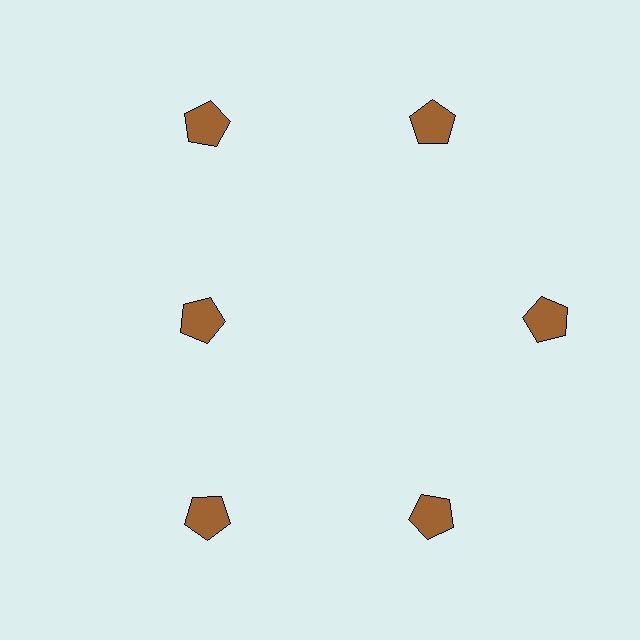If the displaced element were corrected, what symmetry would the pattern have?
It would have 6-fold rotational symmetry — the pattern would map onto itself every 60 degrees.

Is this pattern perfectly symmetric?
No. The 6 brown pentagons are arranged in a ring, but one element near the 9 o'clock position is pulled inward toward the center, breaking the 6-fold rotational symmetry.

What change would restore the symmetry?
The symmetry would be restored by moving it outward, back onto the ring so that all 6 pentagons sit at equal angles and equal distance from the center.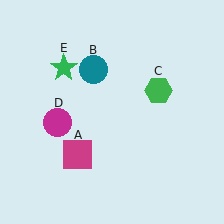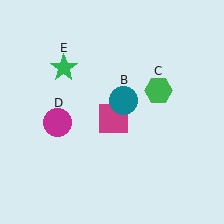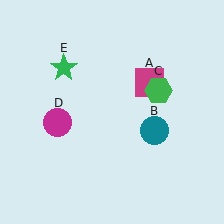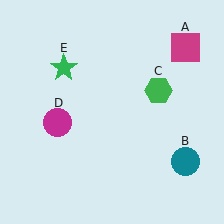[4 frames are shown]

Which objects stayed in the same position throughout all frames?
Green hexagon (object C) and magenta circle (object D) and green star (object E) remained stationary.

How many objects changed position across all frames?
2 objects changed position: magenta square (object A), teal circle (object B).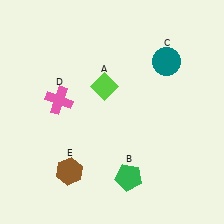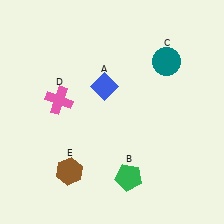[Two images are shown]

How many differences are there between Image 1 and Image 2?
There is 1 difference between the two images.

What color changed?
The diamond (A) changed from lime in Image 1 to blue in Image 2.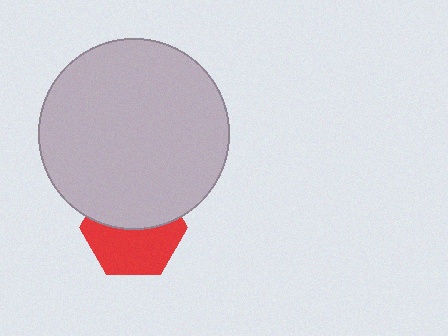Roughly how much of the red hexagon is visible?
About half of it is visible (roughly 53%).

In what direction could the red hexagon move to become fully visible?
The red hexagon could move down. That would shift it out from behind the light gray circle entirely.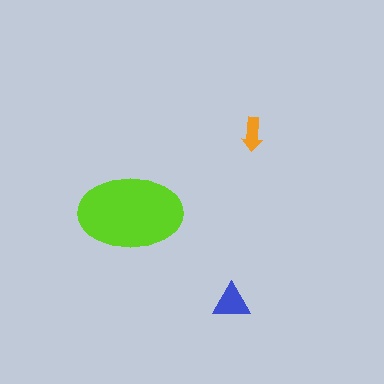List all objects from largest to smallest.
The lime ellipse, the blue triangle, the orange arrow.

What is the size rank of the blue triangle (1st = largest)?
2nd.